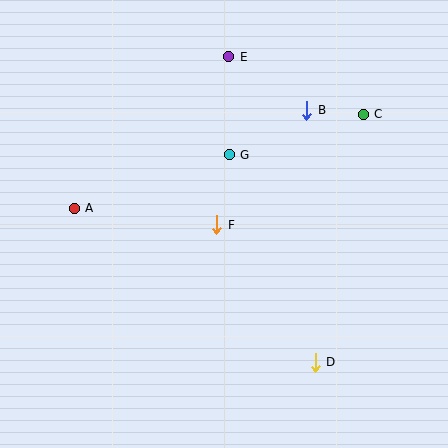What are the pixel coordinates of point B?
Point B is at (307, 110).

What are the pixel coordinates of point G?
Point G is at (229, 155).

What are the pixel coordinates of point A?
Point A is at (74, 208).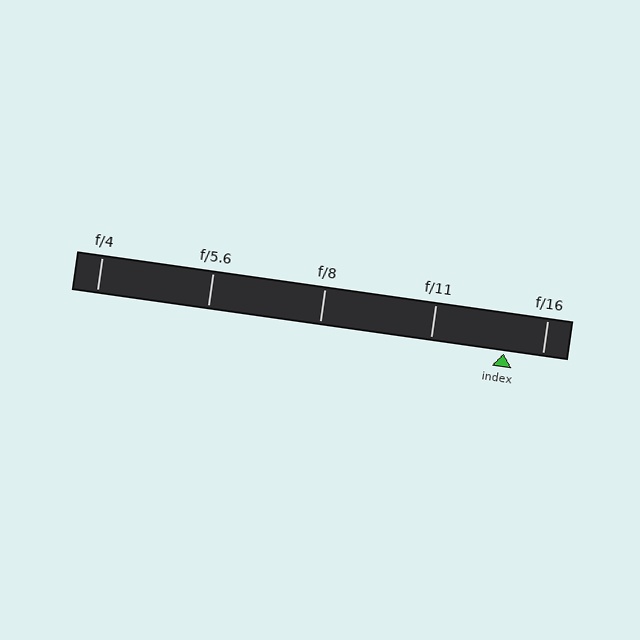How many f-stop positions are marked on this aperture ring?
There are 5 f-stop positions marked.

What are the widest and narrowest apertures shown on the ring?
The widest aperture shown is f/4 and the narrowest is f/16.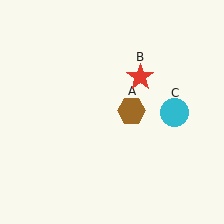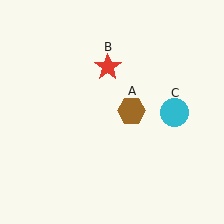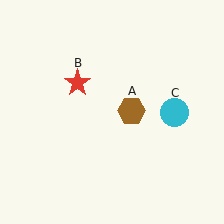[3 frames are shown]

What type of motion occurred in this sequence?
The red star (object B) rotated counterclockwise around the center of the scene.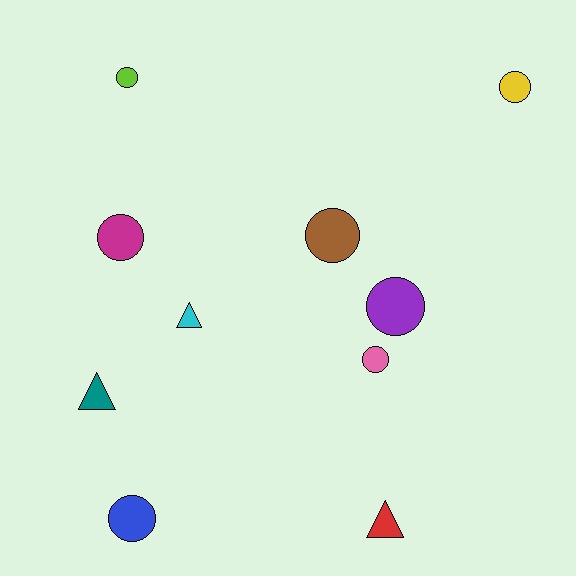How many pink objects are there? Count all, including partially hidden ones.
There is 1 pink object.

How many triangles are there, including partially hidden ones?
There are 3 triangles.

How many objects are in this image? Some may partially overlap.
There are 10 objects.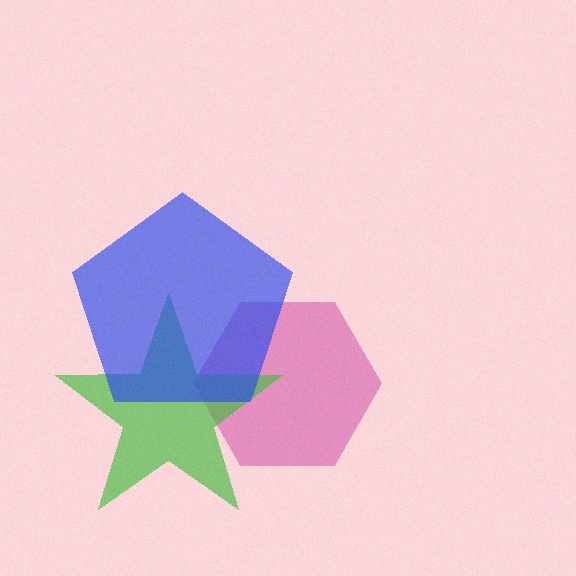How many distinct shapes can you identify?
There are 3 distinct shapes: a pink hexagon, a green star, a blue pentagon.